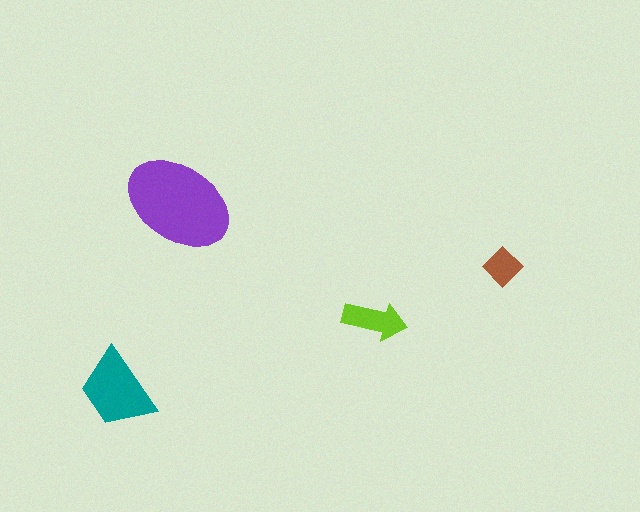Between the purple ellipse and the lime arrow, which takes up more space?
The purple ellipse.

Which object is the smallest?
The brown diamond.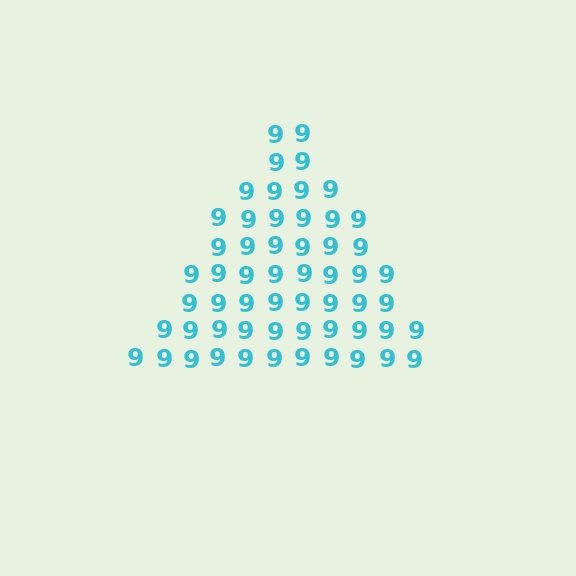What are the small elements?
The small elements are digit 9's.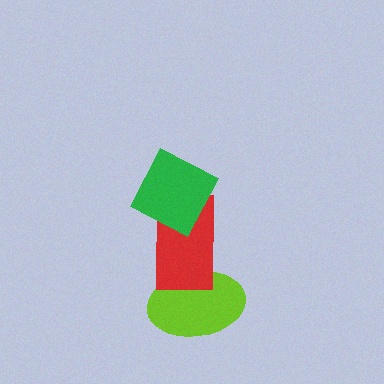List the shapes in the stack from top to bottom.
From top to bottom: the green diamond, the red rectangle, the lime ellipse.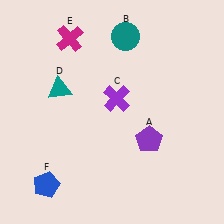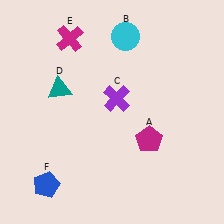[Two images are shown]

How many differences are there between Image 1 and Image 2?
There are 2 differences between the two images.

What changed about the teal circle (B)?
In Image 1, B is teal. In Image 2, it changed to cyan.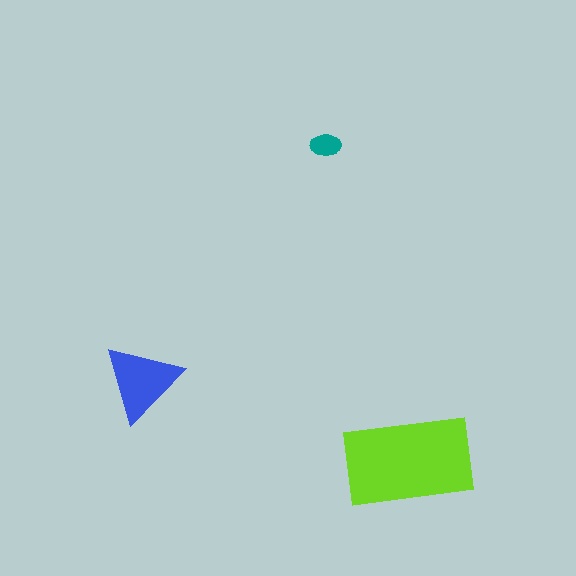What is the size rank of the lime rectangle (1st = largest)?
1st.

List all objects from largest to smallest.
The lime rectangle, the blue triangle, the teal ellipse.